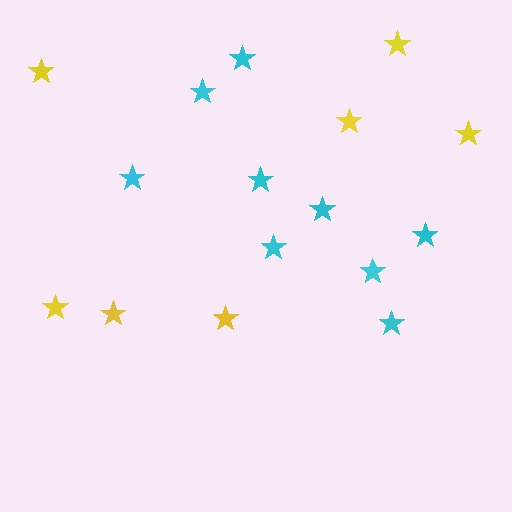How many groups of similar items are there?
There are 2 groups: one group of cyan stars (9) and one group of yellow stars (7).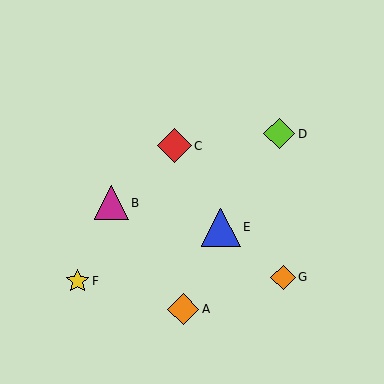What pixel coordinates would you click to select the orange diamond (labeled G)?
Click at (283, 277) to select the orange diamond G.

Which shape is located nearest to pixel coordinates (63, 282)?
The yellow star (labeled F) at (77, 281) is nearest to that location.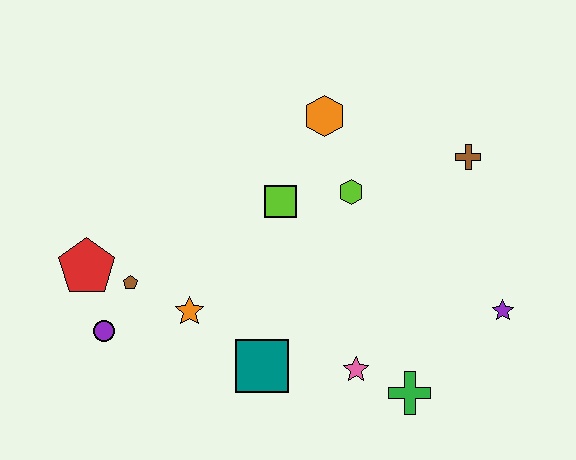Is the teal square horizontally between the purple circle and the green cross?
Yes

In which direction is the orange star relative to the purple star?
The orange star is to the left of the purple star.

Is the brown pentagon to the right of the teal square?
No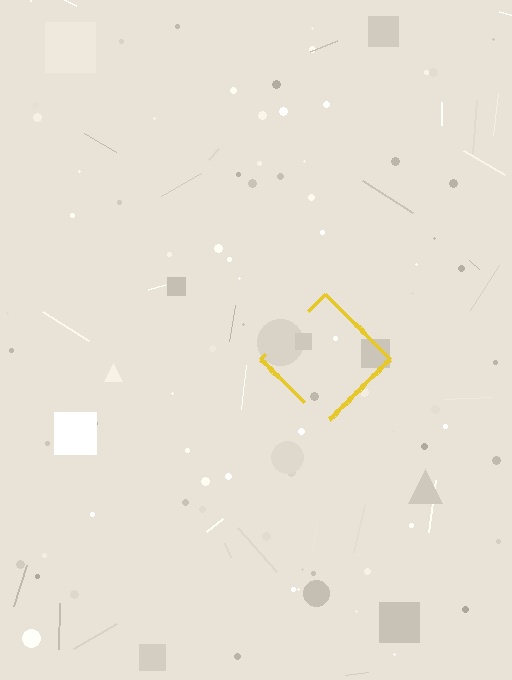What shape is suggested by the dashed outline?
The dashed outline suggests a diamond.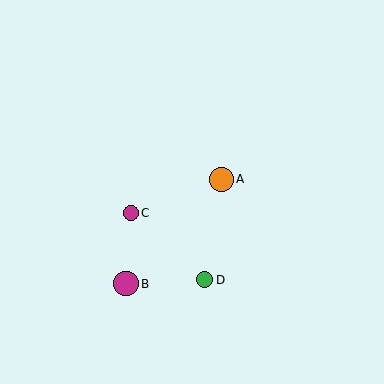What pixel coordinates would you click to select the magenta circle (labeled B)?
Click at (126, 283) to select the magenta circle B.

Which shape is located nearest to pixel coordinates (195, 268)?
The green circle (labeled D) at (204, 280) is nearest to that location.